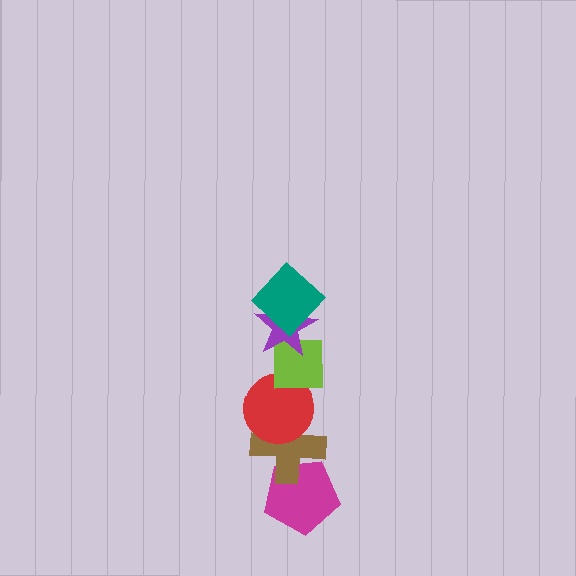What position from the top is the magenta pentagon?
The magenta pentagon is 6th from the top.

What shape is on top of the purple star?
The teal diamond is on top of the purple star.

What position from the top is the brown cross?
The brown cross is 5th from the top.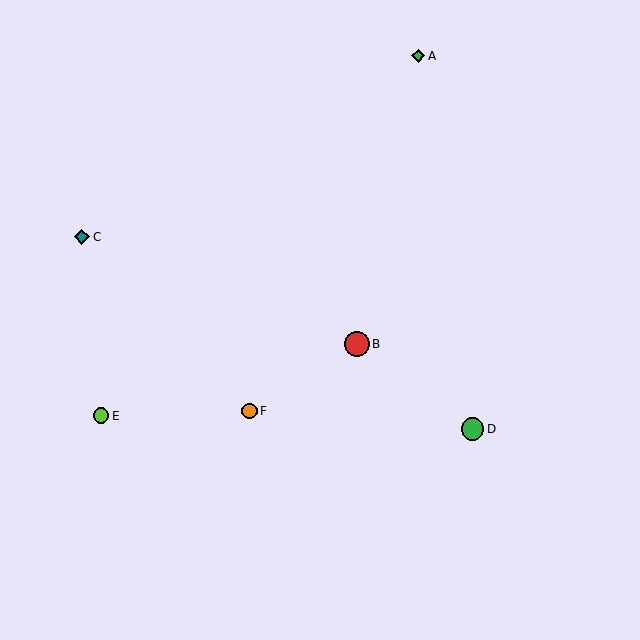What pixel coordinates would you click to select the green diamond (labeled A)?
Click at (418, 56) to select the green diamond A.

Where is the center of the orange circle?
The center of the orange circle is at (249, 411).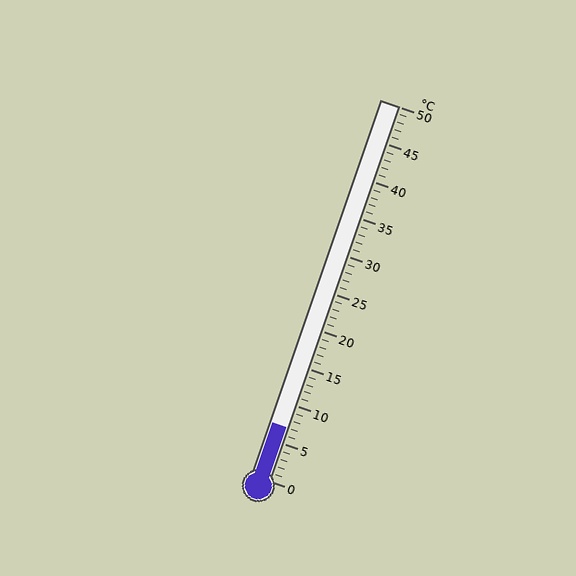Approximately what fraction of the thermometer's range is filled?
The thermometer is filled to approximately 15% of its range.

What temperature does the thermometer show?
The thermometer shows approximately 7°C.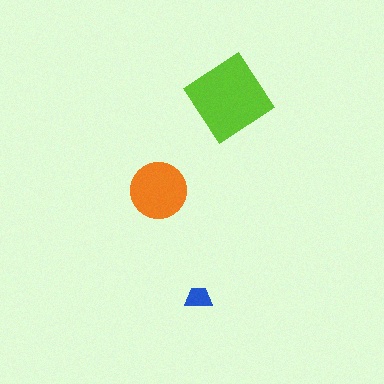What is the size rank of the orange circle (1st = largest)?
2nd.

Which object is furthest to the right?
The lime diamond is rightmost.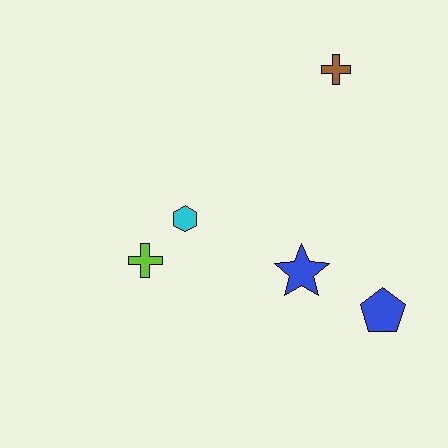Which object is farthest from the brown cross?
The lime cross is farthest from the brown cross.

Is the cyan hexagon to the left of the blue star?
Yes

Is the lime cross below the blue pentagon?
No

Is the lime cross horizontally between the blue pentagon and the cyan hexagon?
No